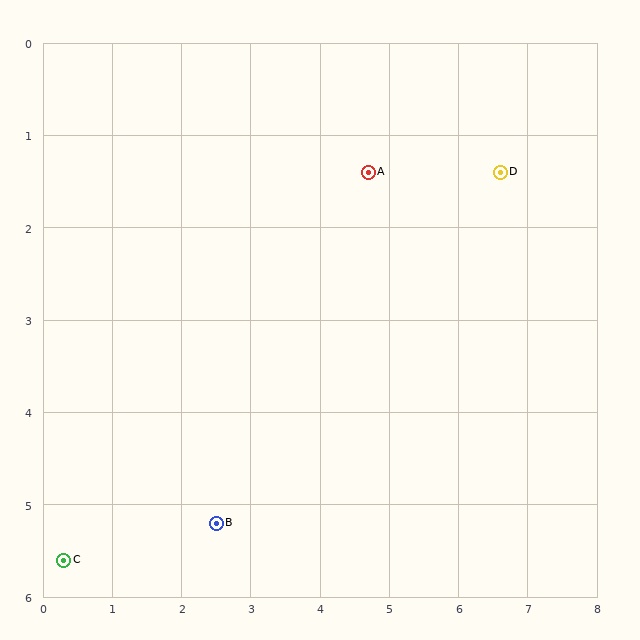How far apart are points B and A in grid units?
Points B and A are about 4.4 grid units apart.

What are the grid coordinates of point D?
Point D is at approximately (6.6, 1.4).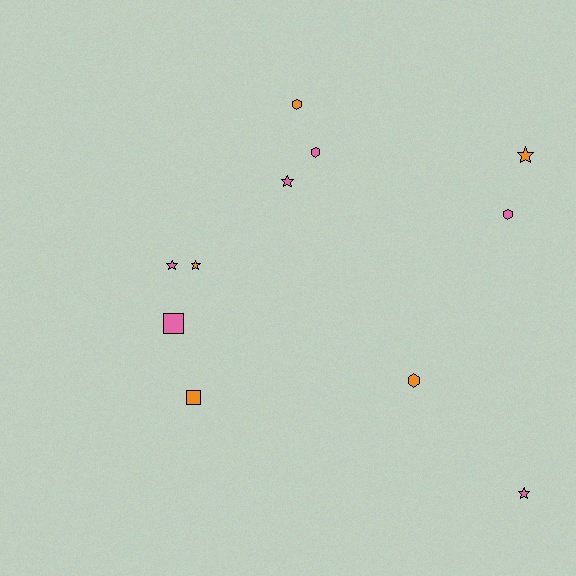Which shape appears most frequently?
Star, with 5 objects.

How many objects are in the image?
There are 11 objects.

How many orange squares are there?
There is 1 orange square.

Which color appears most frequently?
Pink, with 6 objects.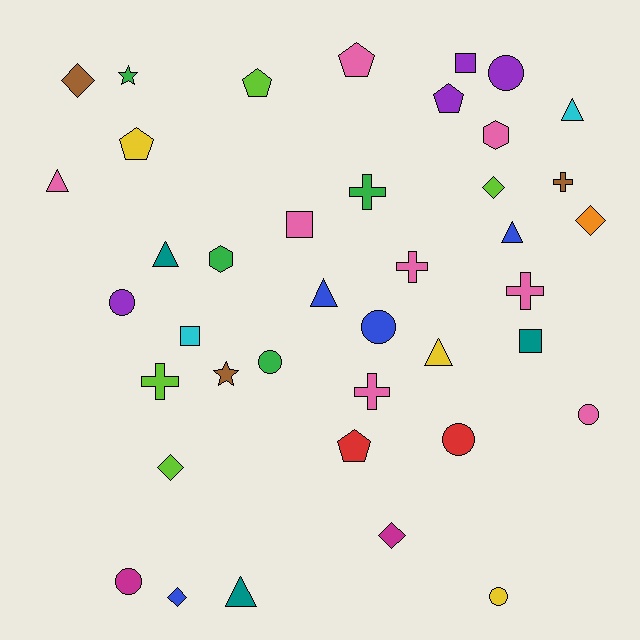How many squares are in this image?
There are 4 squares.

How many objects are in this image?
There are 40 objects.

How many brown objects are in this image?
There are 3 brown objects.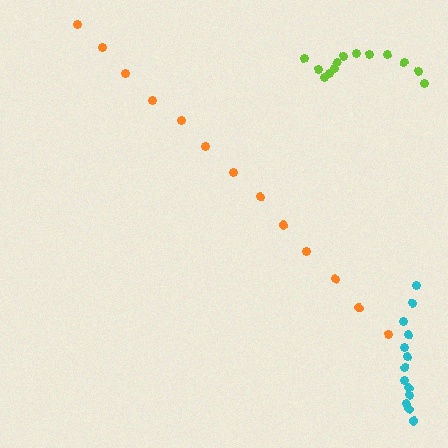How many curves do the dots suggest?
There are 3 distinct paths.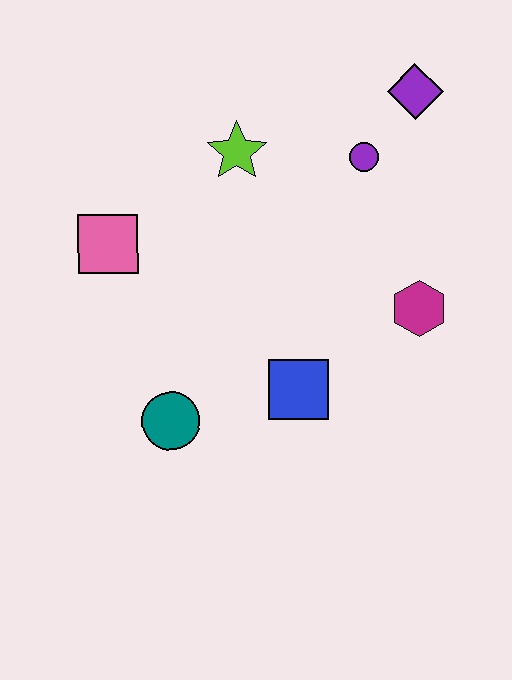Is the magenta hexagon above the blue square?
Yes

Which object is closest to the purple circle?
The purple diamond is closest to the purple circle.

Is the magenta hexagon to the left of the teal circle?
No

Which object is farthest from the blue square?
The purple diamond is farthest from the blue square.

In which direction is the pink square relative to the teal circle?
The pink square is above the teal circle.